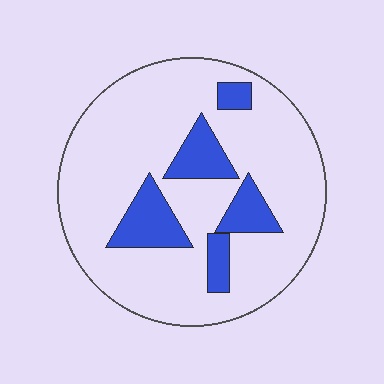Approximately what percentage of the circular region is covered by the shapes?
Approximately 20%.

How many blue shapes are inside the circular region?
5.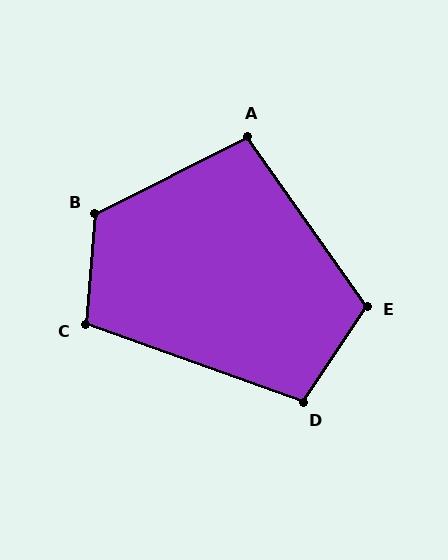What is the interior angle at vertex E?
Approximately 111 degrees (obtuse).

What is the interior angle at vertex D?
Approximately 104 degrees (obtuse).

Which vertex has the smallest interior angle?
A, at approximately 98 degrees.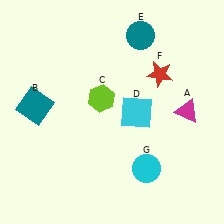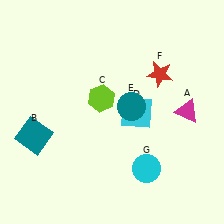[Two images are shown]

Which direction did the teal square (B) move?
The teal square (B) moved down.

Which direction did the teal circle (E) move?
The teal circle (E) moved down.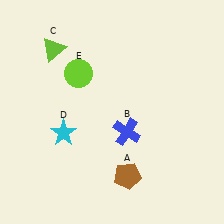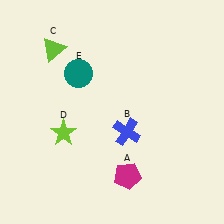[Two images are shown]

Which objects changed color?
A changed from brown to magenta. D changed from cyan to lime. E changed from lime to teal.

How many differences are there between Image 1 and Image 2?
There are 3 differences between the two images.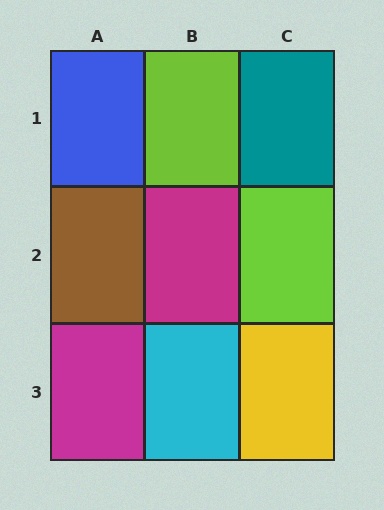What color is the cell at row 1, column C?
Teal.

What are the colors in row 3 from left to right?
Magenta, cyan, yellow.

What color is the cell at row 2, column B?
Magenta.